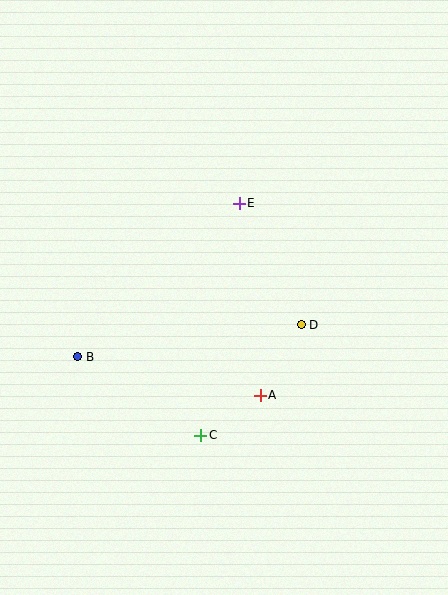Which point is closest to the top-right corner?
Point E is closest to the top-right corner.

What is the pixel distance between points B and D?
The distance between B and D is 226 pixels.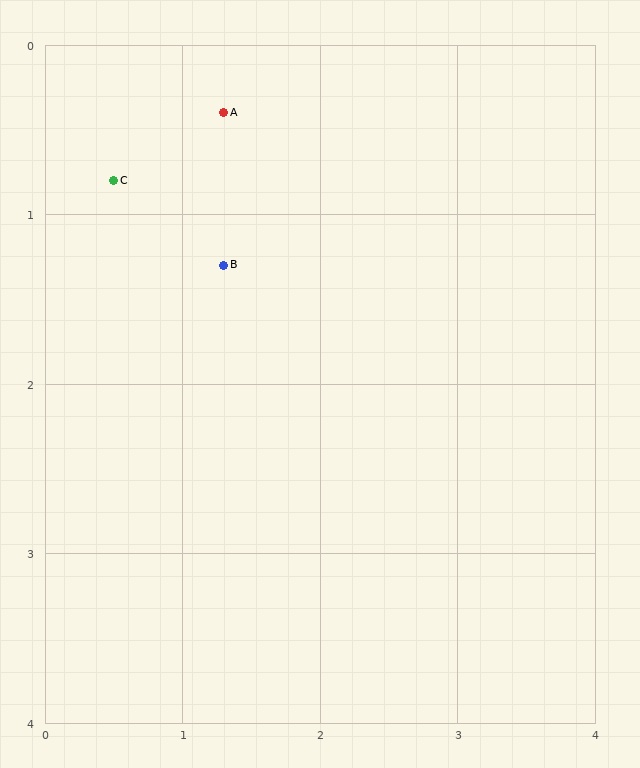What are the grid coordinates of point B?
Point B is at approximately (1.3, 1.3).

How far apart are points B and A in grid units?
Points B and A are about 0.9 grid units apart.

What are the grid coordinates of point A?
Point A is at approximately (1.3, 0.4).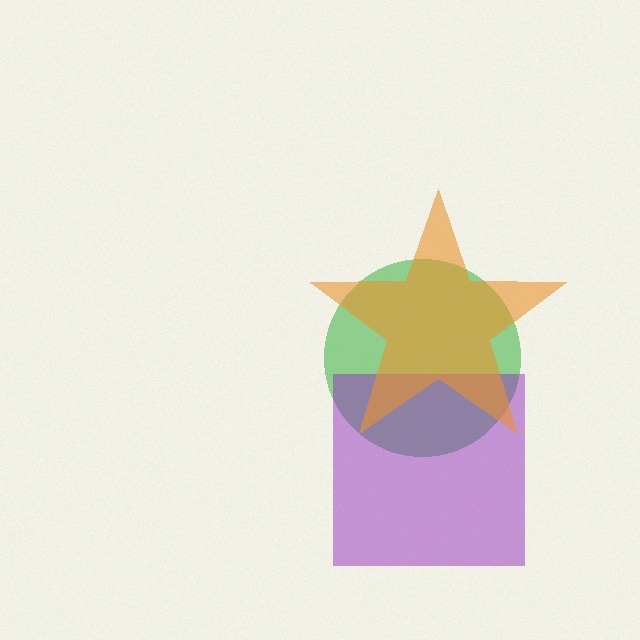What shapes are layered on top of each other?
The layered shapes are: a green circle, a purple square, an orange star.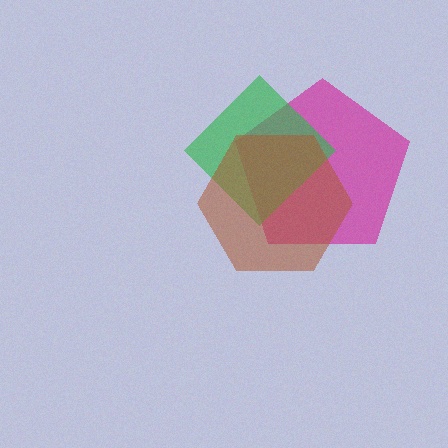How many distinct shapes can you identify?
There are 3 distinct shapes: a magenta pentagon, a green diamond, a brown hexagon.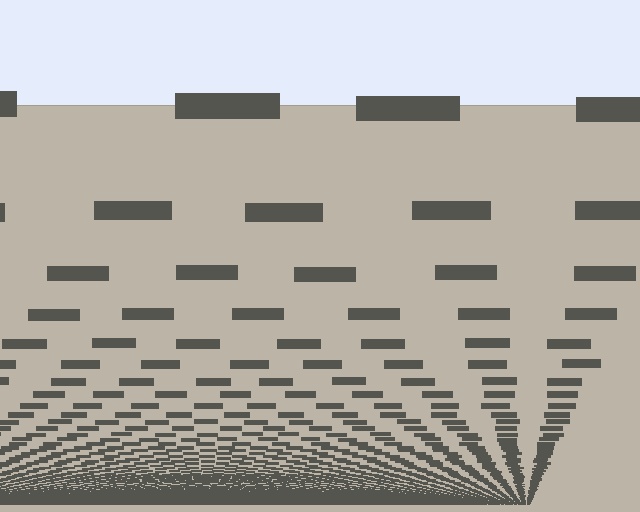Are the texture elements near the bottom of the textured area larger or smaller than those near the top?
Smaller. The gradient is inverted — elements near the bottom are smaller and denser.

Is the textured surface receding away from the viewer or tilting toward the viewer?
The surface appears to tilt toward the viewer. Texture elements get larger and sparser toward the top.